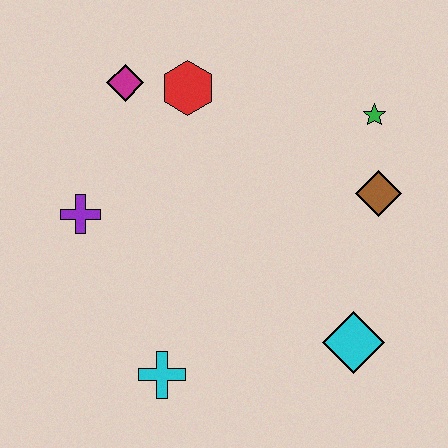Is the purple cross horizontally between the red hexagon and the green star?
No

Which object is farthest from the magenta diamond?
The cyan diamond is farthest from the magenta diamond.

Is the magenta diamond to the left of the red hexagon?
Yes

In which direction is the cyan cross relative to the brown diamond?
The cyan cross is to the left of the brown diamond.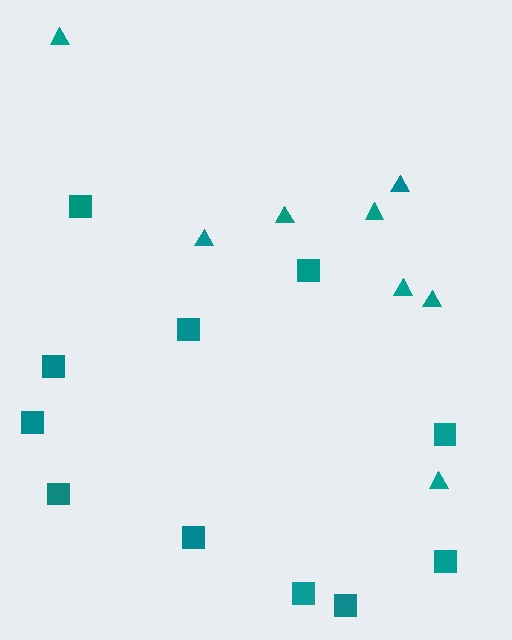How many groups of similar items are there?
There are 2 groups: one group of squares (11) and one group of triangles (8).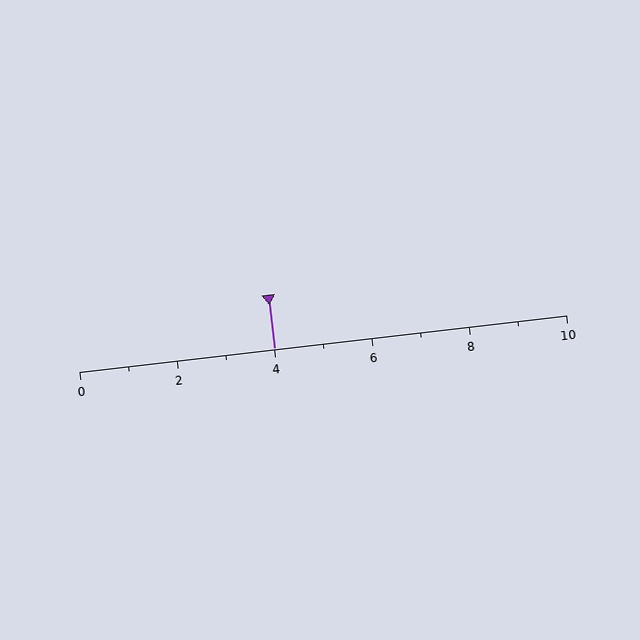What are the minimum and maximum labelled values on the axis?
The axis runs from 0 to 10.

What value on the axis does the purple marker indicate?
The marker indicates approximately 4.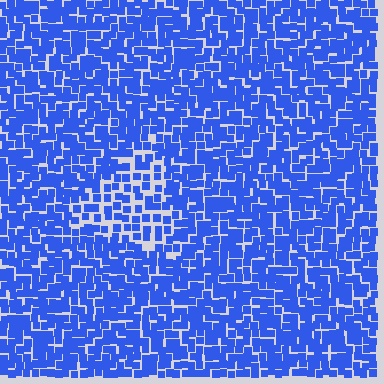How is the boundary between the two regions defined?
The boundary is defined by a change in element density (approximately 1.7x ratio). All elements are the same color, size, and shape.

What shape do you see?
I see a triangle.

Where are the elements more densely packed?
The elements are more densely packed outside the triangle boundary.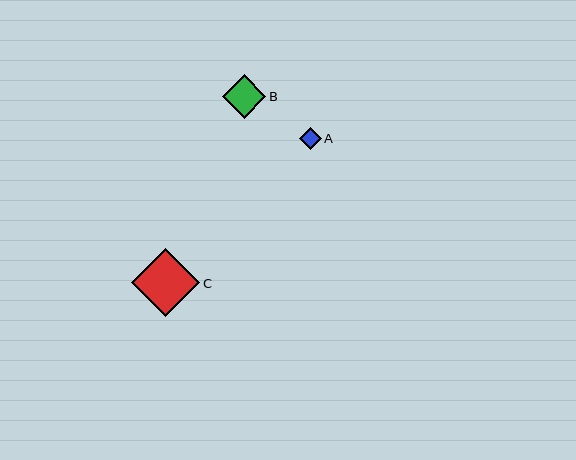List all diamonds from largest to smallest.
From largest to smallest: C, B, A.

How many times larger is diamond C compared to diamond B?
Diamond C is approximately 1.6 times the size of diamond B.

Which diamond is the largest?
Diamond C is the largest with a size of approximately 68 pixels.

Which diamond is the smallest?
Diamond A is the smallest with a size of approximately 22 pixels.